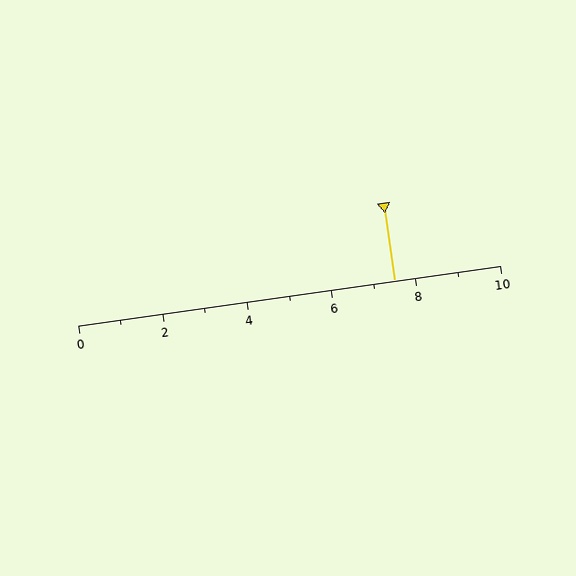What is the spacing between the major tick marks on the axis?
The major ticks are spaced 2 apart.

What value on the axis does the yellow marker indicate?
The marker indicates approximately 7.5.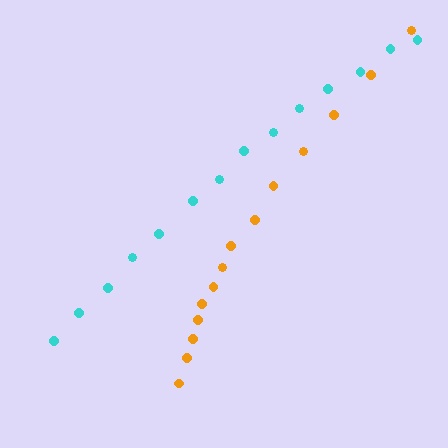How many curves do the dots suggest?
There are 2 distinct paths.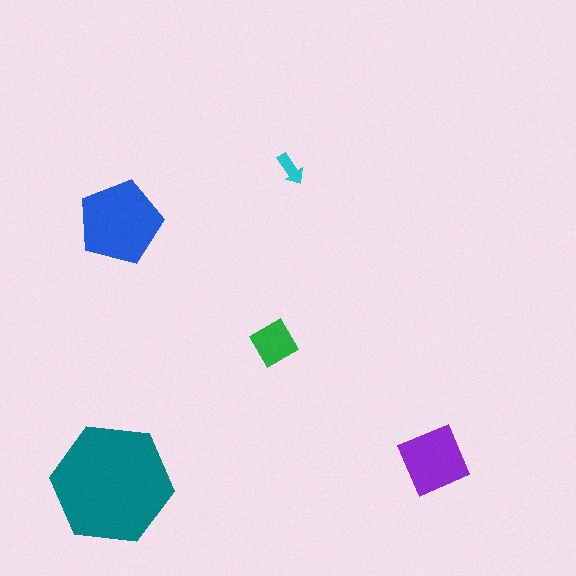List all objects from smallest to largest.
The cyan arrow, the green diamond, the purple diamond, the blue pentagon, the teal hexagon.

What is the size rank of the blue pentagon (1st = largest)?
2nd.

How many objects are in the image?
There are 5 objects in the image.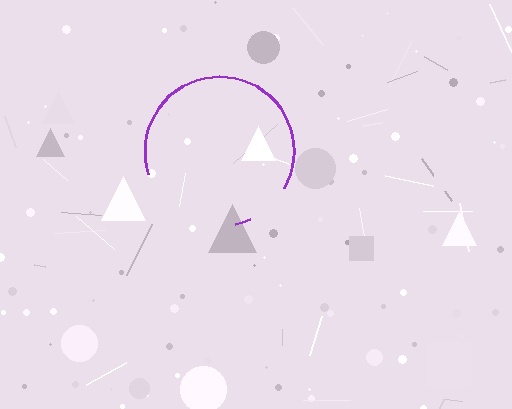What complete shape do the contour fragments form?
The contour fragments form a circle.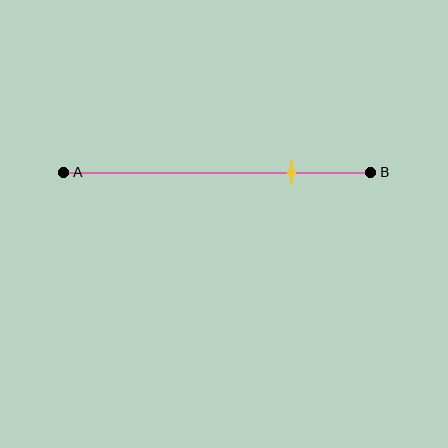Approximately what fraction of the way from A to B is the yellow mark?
The yellow mark is approximately 75% of the way from A to B.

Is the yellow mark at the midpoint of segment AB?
No, the mark is at about 75% from A, not at the 50% midpoint.